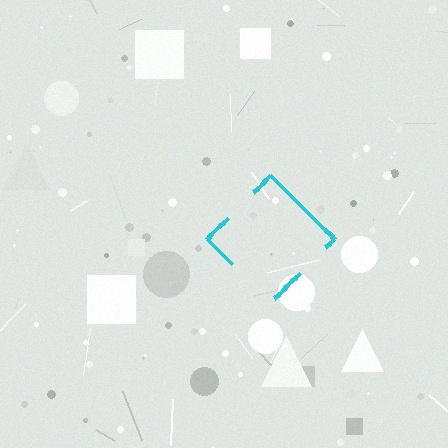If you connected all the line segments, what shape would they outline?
They would outline a diamond.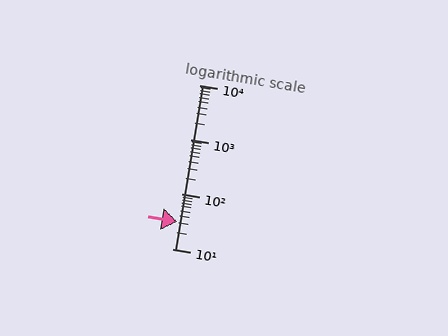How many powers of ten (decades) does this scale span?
The scale spans 3 decades, from 10 to 10000.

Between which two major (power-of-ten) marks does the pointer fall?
The pointer is between 10 and 100.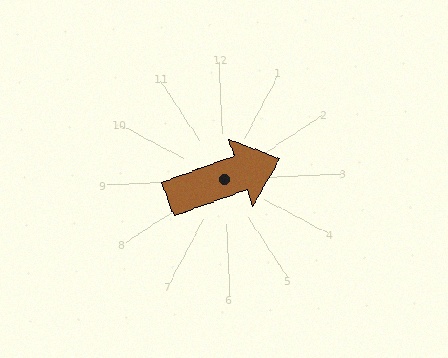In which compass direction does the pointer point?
East.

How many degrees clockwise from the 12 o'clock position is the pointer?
Approximately 73 degrees.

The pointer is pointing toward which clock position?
Roughly 2 o'clock.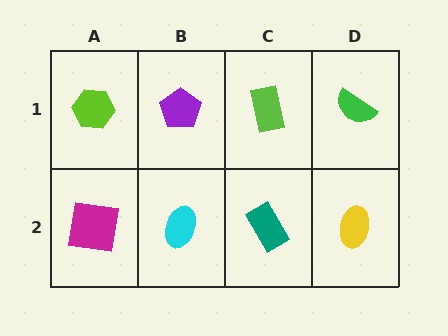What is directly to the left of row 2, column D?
A teal rectangle.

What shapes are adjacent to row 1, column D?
A yellow ellipse (row 2, column D), a lime rectangle (row 1, column C).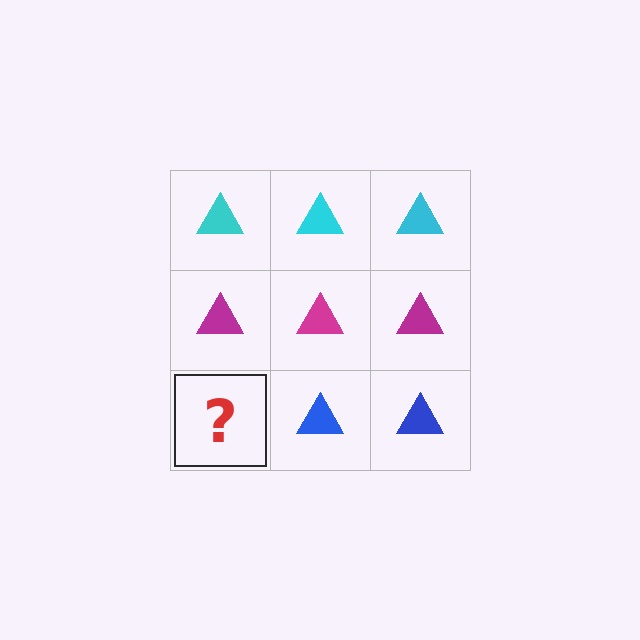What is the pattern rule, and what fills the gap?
The rule is that each row has a consistent color. The gap should be filled with a blue triangle.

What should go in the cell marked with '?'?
The missing cell should contain a blue triangle.